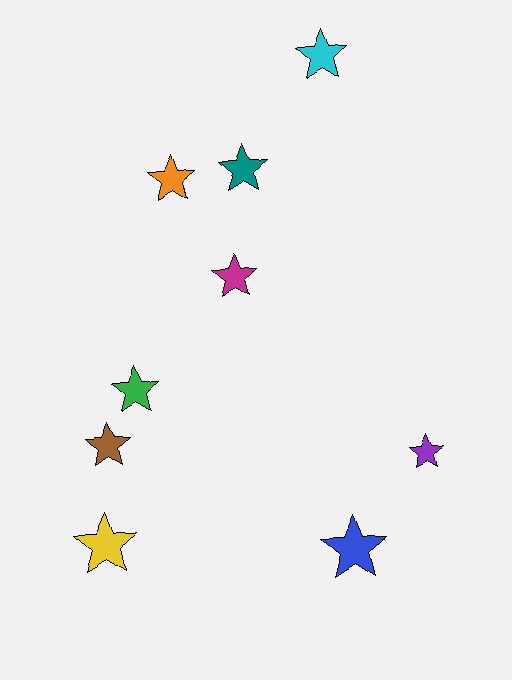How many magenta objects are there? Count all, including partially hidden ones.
There is 1 magenta object.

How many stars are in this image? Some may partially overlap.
There are 9 stars.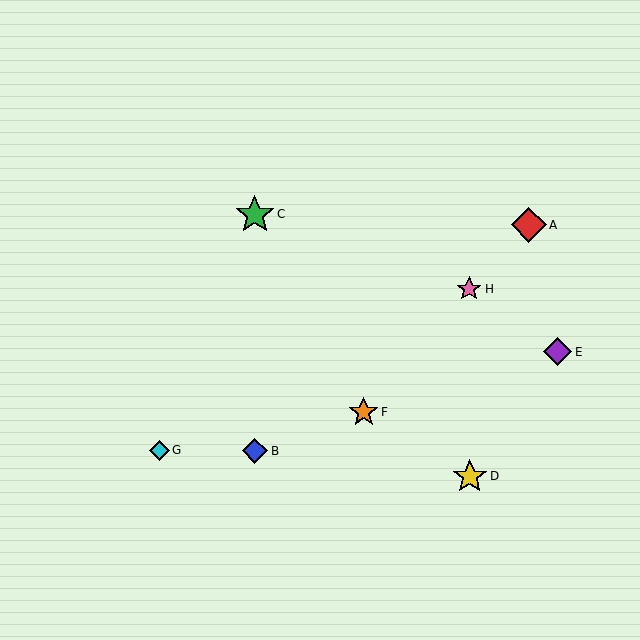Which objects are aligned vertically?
Objects B, C are aligned vertically.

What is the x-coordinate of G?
Object G is at x≈159.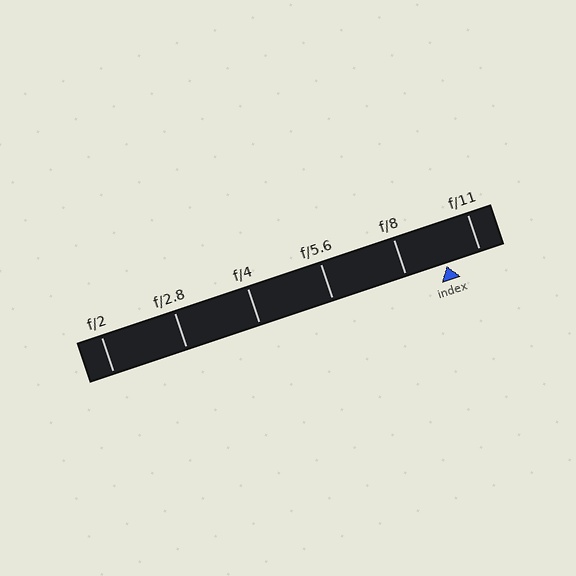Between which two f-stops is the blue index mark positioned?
The index mark is between f/8 and f/11.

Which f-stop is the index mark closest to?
The index mark is closest to f/11.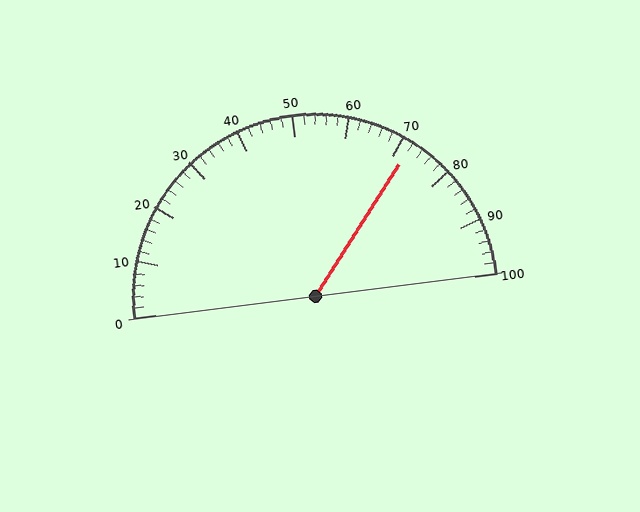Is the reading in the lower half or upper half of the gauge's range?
The reading is in the upper half of the range (0 to 100).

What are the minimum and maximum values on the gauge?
The gauge ranges from 0 to 100.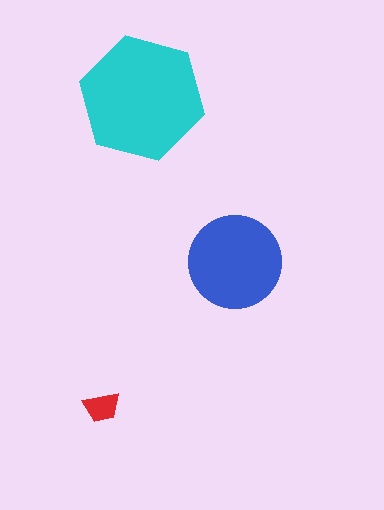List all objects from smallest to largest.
The red trapezoid, the blue circle, the cyan hexagon.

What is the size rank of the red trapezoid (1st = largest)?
3rd.